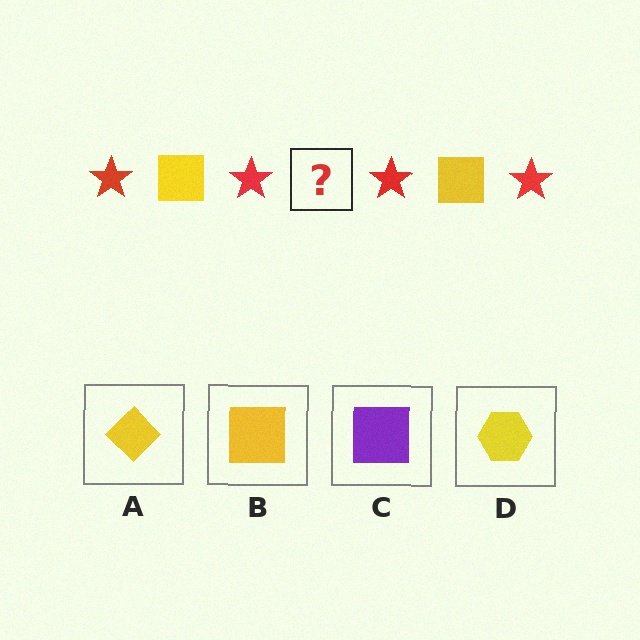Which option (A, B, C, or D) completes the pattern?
B.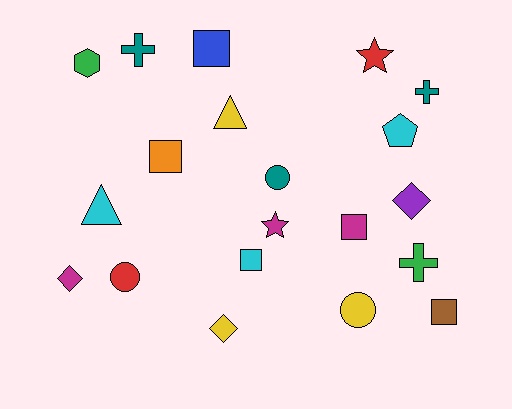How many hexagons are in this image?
There is 1 hexagon.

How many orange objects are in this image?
There is 1 orange object.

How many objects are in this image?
There are 20 objects.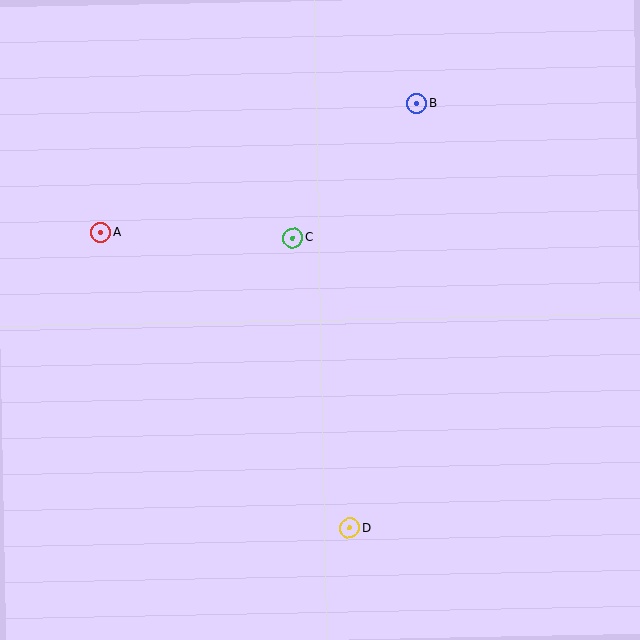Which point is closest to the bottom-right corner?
Point D is closest to the bottom-right corner.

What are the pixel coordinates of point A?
Point A is at (101, 232).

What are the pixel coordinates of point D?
Point D is at (350, 528).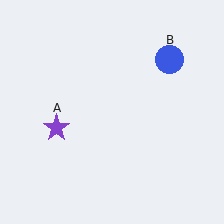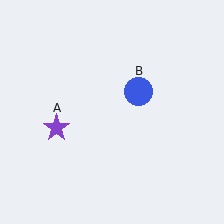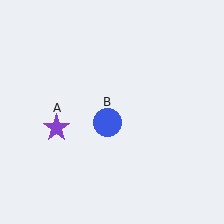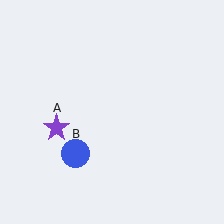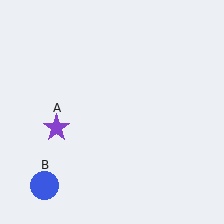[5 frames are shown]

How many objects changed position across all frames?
1 object changed position: blue circle (object B).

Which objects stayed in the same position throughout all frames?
Purple star (object A) remained stationary.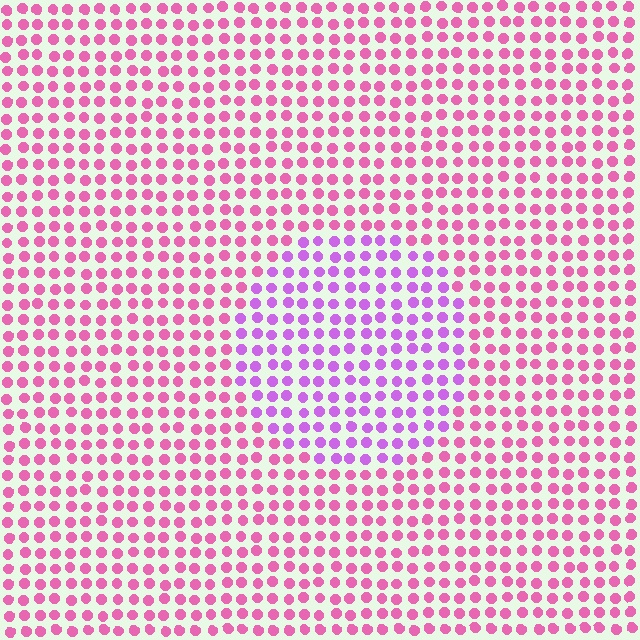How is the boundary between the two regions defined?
The boundary is defined purely by a slight shift in hue (about 38 degrees). Spacing, size, and orientation are identical on both sides.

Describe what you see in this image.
The image is filled with small pink elements in a uniform arrangement. A circle-shaped region is visible where the elements are tinted to a slightly different hue, forming a subtle color boundary.